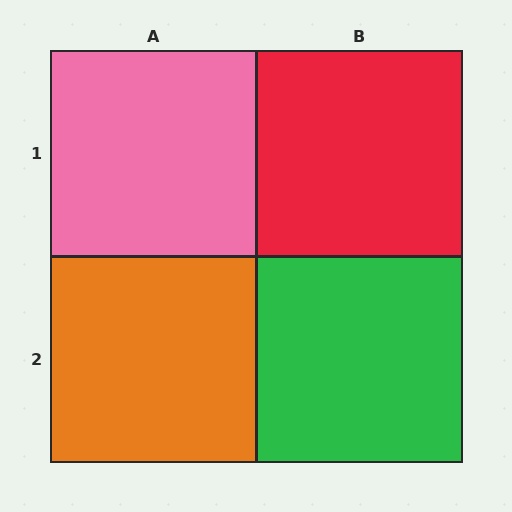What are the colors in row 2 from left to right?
Orange, green.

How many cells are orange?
1 cell is orange.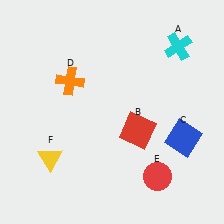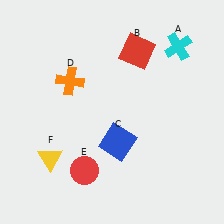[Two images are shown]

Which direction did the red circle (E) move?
The red circle (E) moved left.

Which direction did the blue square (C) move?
The blue square (C) moved left.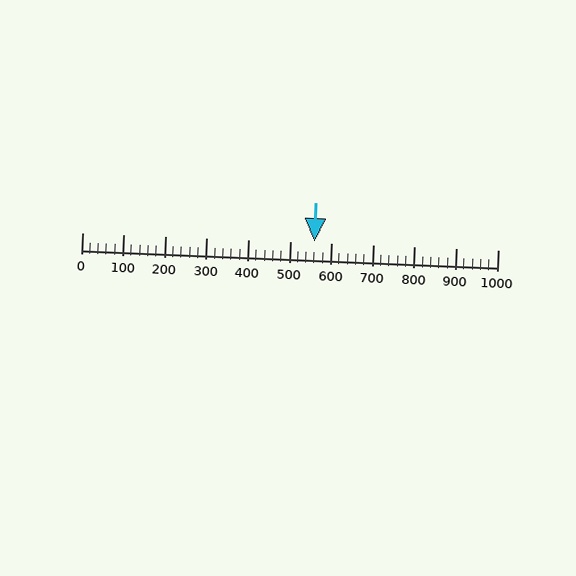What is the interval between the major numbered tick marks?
The major tick marks are spaced 100 units apart.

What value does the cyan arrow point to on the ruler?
The cyan arrow points to approximately 560.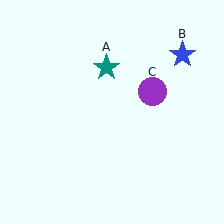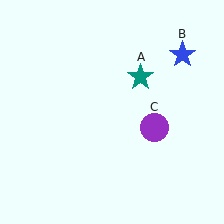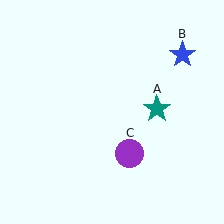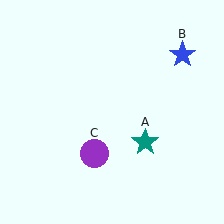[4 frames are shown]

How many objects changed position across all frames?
2 objects changed position: teal star (object A), purple circle (object C).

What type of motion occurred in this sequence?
The teal star (object A), purple circle (object C) rotated clockwise around the center of the scene.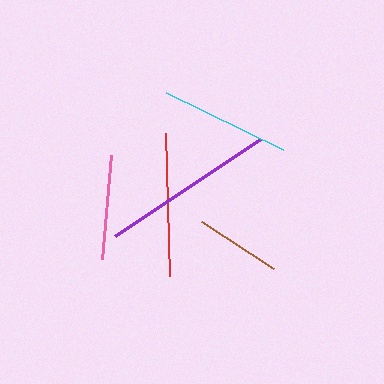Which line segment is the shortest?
The brown line is the shortest at approximately 86 pixels.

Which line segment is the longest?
The purple line is the longest at approximately 175 pixels.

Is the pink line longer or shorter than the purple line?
The purple line is longer than the pink line.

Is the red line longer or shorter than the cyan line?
The red line is longer than the cyan line.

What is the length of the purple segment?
The purple segment is approximately 175 pixels long.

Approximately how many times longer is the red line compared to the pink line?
The red line is approximately 1.4 times the length of the pink line.